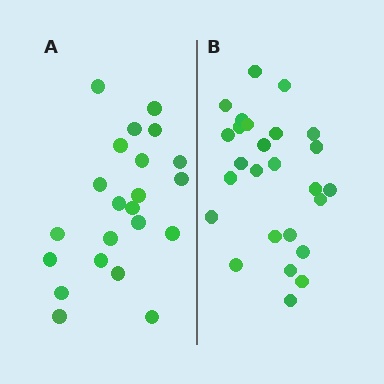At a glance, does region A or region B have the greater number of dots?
Region B (the right region) has more dots.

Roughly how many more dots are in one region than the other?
Region B has about 4 more dots than region A.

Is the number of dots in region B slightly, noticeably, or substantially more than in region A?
Region B has only slightly more — the two regions are fairly close. The ratio is roughly 1.2 to 1.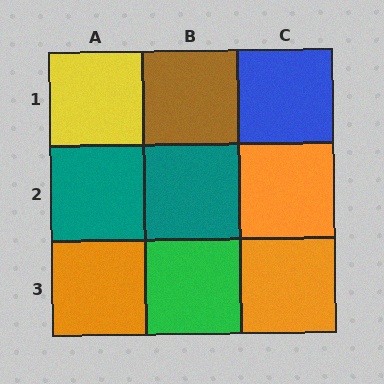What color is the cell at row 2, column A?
Teal.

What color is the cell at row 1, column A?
Yellow.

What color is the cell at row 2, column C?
Orange.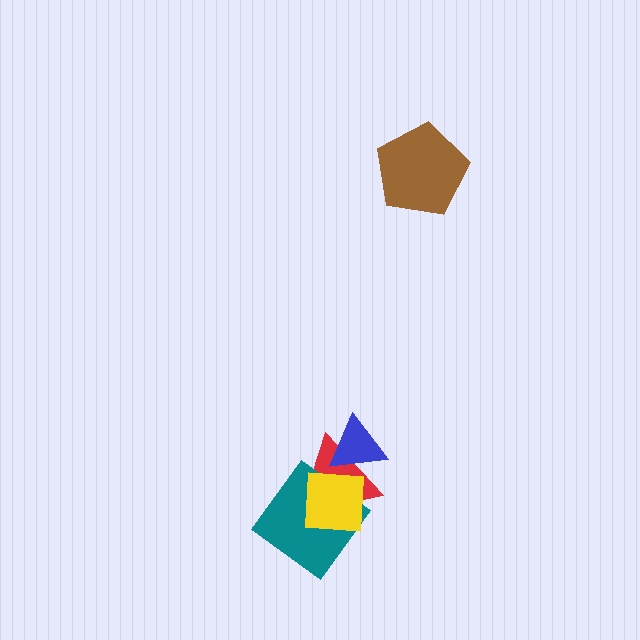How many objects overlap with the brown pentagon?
0 objects overlap with the brown pentagon.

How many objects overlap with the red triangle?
3 objects overlap with the red triangle.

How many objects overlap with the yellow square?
2 objects overlap with the yellow square.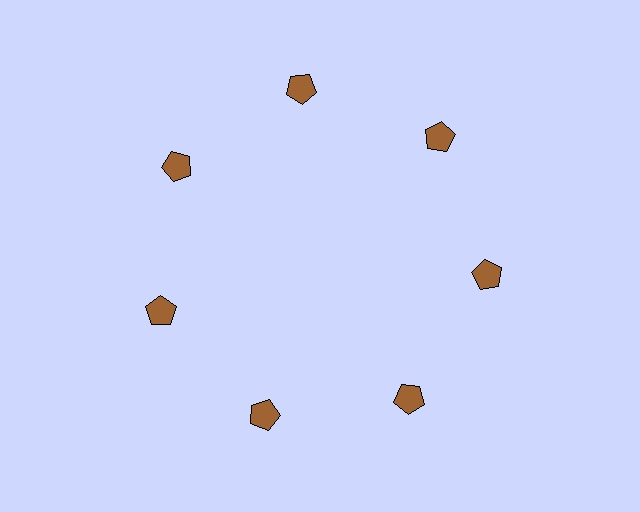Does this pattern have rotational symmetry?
Yes, this pattern has 7-fold rotational symmetry. It looks the same after rotating 51 degrees around the center.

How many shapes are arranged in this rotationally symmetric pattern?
There are 7 shapes, arranged in 7 groups of 1.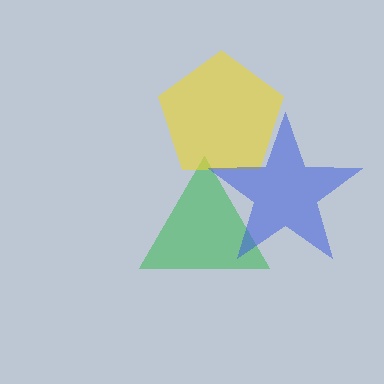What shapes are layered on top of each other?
The layered shapes are: a green triangle, a yellow pentagon, a blue star.